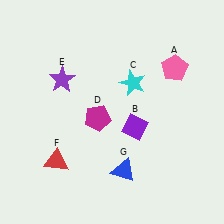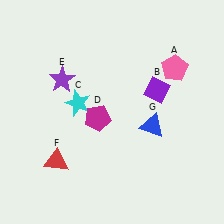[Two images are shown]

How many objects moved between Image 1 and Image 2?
3 objects moved between the two images.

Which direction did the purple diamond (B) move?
The purple diamond (B) moved up.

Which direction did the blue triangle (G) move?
The blue triangle (G) moved up.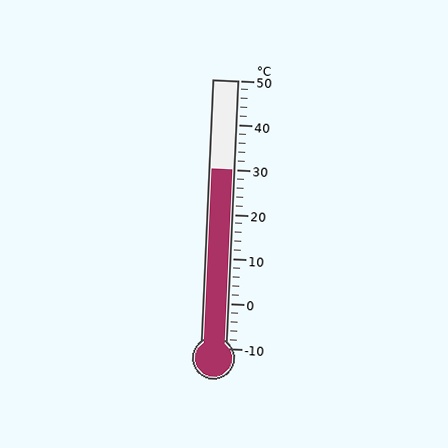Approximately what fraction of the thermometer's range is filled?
The thermometer is filled to approximately 65% of its range.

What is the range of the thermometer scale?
The thermometer scale ranges from -10°C to 50°C.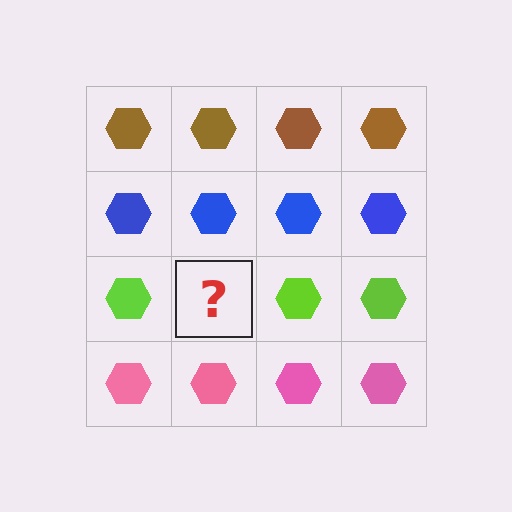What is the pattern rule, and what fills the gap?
The rule is that each row has a consistent color. The gap should be filled with a lime hexagon.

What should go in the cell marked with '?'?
The missing cell should contain a lime hexagon.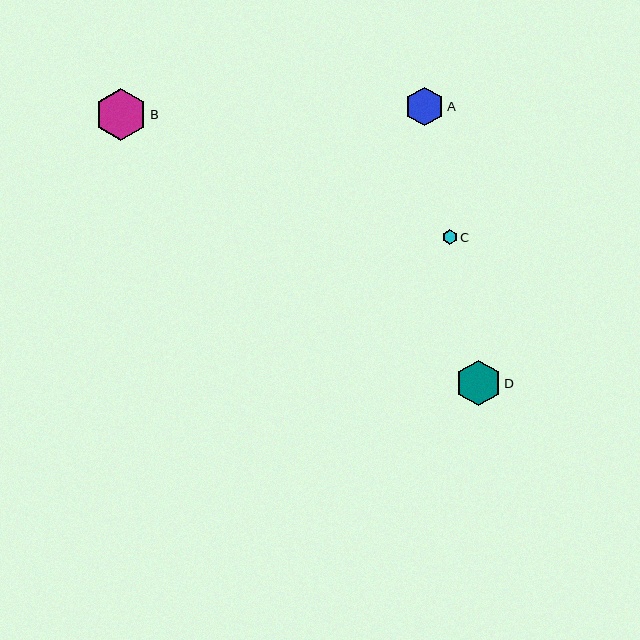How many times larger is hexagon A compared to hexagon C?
Hexagon A is approximately 2.6 times the size of hexagon C.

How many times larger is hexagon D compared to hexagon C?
Hexagon D is approximately 3.0 times the size of hexagon C.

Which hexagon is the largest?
Hexagon B is the largest with a size of approximately 53 pixels.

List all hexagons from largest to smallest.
From largest to smallest: B, D, A, C.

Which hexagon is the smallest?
Hexagon C is the smallest with a size of approximately 15 pixels.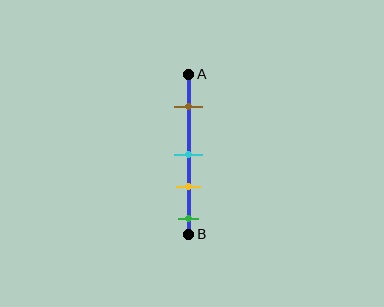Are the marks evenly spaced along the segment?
No, the marks are not evenly spaced.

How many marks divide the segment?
There are 4 marks dividing the segment.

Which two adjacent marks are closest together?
The cyan and yellow marks are the closest adjacent pair.